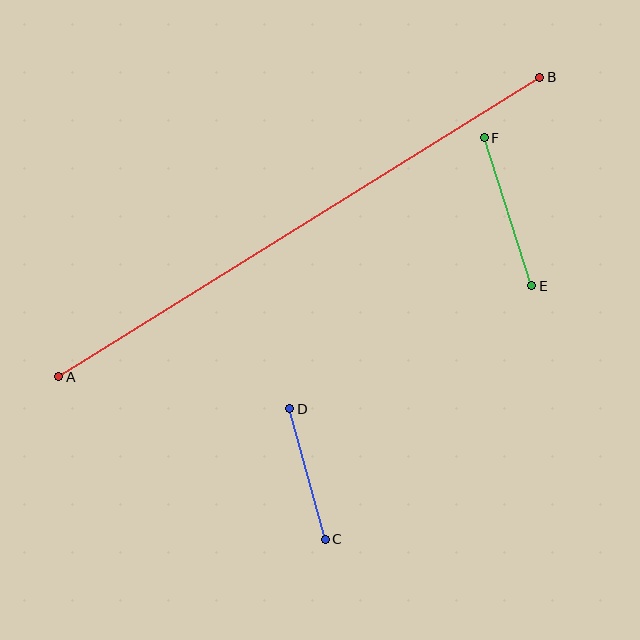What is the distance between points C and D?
The distance is approximately 135 pixels.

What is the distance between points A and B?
The distance is approximately 566 pixels.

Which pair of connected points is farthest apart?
Points A and B are farthest apart.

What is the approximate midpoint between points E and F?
The midpoint is at approximately (508, 212) pixels.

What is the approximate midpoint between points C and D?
The midpoint is at approximately (307, 474) pixels.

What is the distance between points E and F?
The distance is approximately 155 pixels.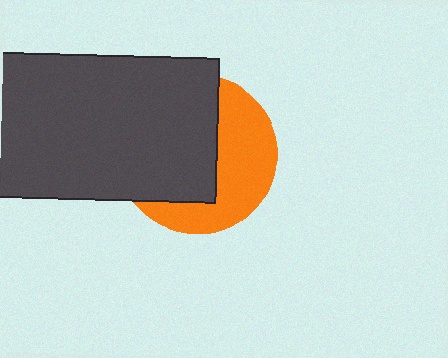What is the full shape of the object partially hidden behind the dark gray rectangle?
The partially hidden object is an orange circle.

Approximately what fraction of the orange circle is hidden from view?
Roughly 56% of the orange circle is hidden behind the dark gray rectangle.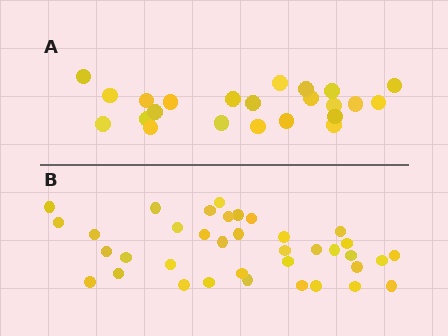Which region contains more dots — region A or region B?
Region B (the bottom region) has more dots.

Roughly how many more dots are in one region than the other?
Region B has approximately 15 more dots than region A.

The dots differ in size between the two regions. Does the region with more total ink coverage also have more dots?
No. Region A has more total ink coverage because its dots are larger, but region B actually contains more individual dots. Total area can be misleading — the number of items is what matters here.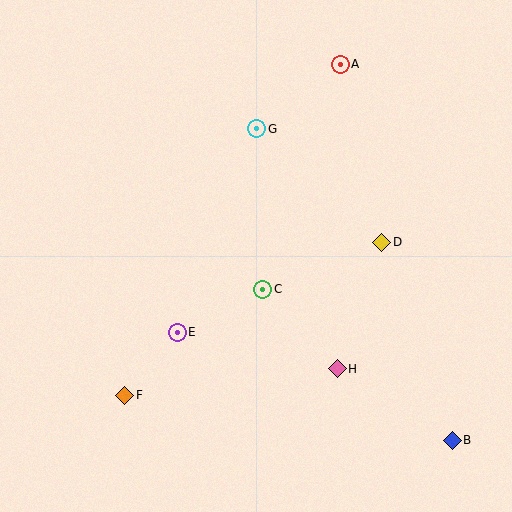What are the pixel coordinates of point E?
Point E is at (177, 332).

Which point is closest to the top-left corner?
Point G is closest to the top-left corner.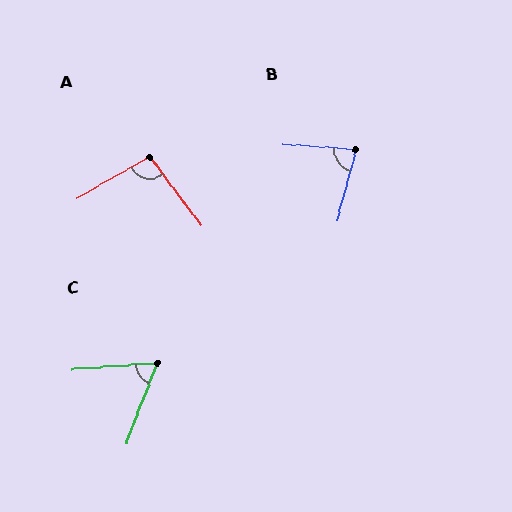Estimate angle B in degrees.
Approximately 79 degrees.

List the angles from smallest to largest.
C (65°), B (79°), A (97°).